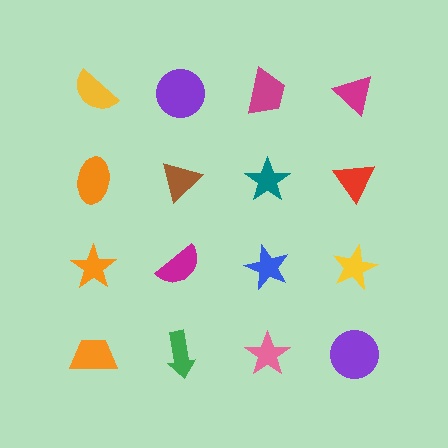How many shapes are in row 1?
4 shapes.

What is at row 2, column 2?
A brown triangle.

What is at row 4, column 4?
A purple circle.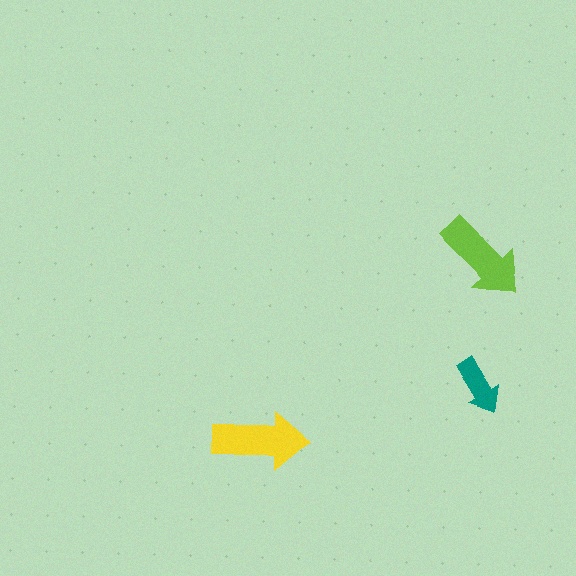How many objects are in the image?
There are 3 objects in the image.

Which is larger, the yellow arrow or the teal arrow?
The yellow one.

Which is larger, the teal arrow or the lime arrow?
The lime one.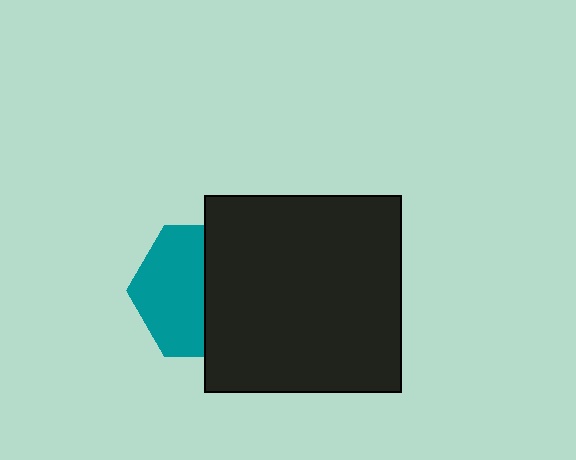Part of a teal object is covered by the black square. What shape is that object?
It is a hexagon.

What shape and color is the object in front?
The object in front is a black square.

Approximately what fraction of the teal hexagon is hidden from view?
Roughly 49% of the teal hexagon is hidden behind the black square.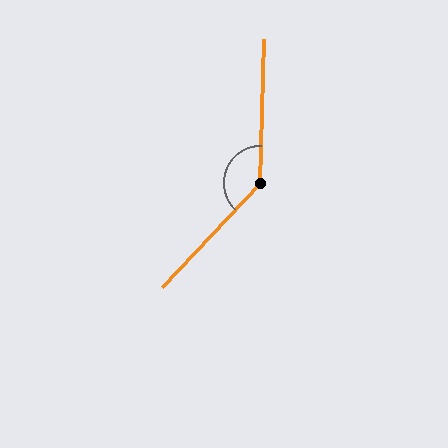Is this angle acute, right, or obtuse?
It is obtuse.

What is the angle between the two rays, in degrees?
Approximately 138 degrees.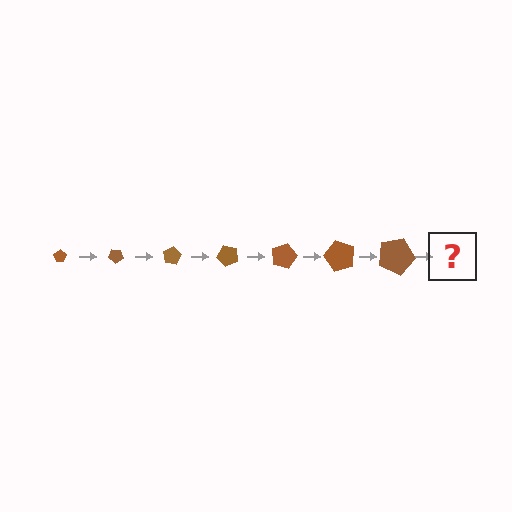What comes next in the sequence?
The next element should be a pentagon, larger than the previous one and rotated 280 degrees from the start.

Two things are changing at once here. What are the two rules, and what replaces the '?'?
The two rules are that the pentagon grows larger each step and it rotates 40 degrees each step. The '?' should be a pentagon, larger than the previous one and rotated 280 degrees from the start.